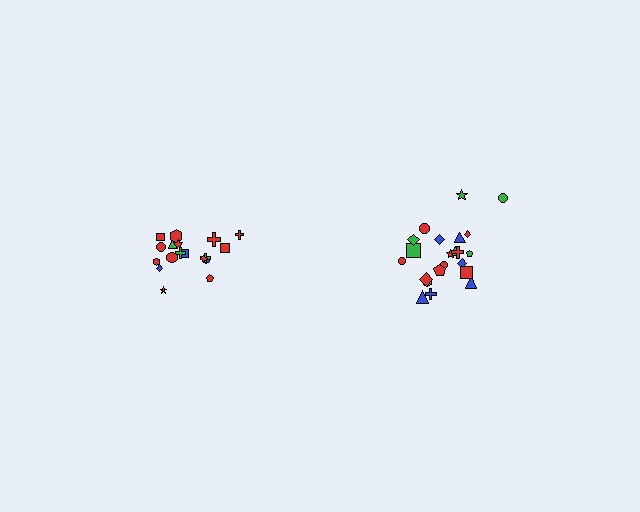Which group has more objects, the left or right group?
The right group.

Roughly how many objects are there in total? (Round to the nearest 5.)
Roughly 40 objects in total.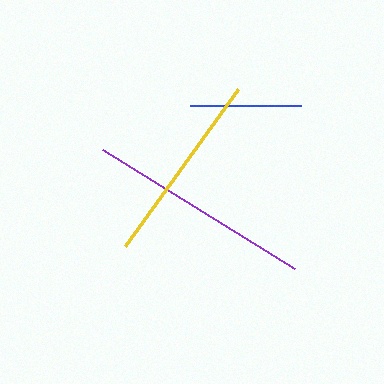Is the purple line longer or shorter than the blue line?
The purple line is longer than the blue line.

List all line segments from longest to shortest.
From longest to shortest: purple, yellow, blue.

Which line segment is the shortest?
The blue line is the shortest at approximately 112 pixels.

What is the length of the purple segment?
The purple segment is approximately 226 pixels long.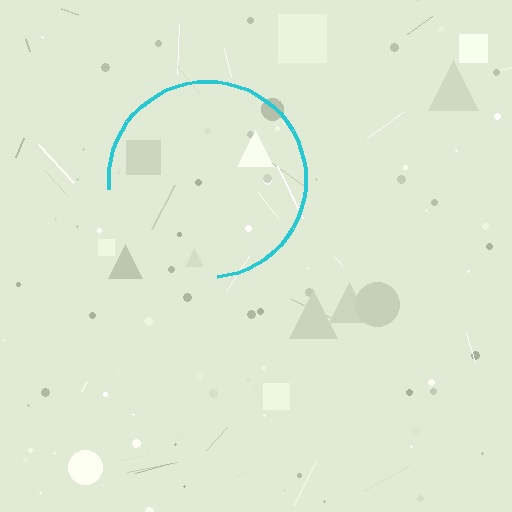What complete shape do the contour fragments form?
The contour fragments form a circle.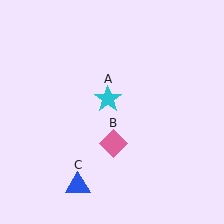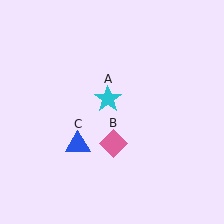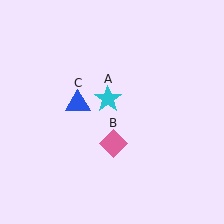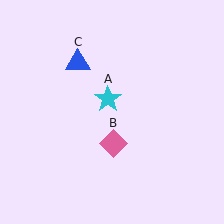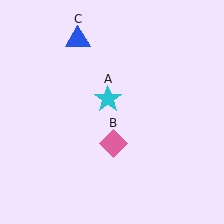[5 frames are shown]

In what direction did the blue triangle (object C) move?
The blue triangle (object C) moved up.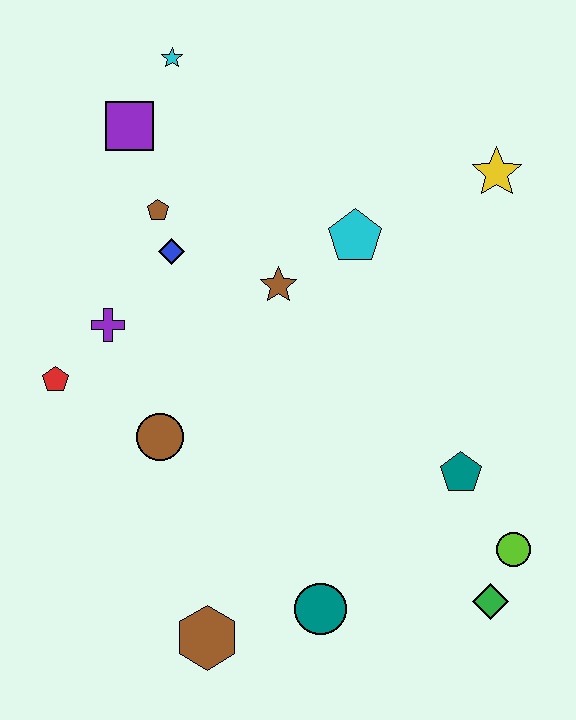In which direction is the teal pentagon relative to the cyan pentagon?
The teal pentagon is below the cyan pentagon.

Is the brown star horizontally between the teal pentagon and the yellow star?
No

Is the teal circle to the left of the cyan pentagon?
Yes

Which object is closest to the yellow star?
The cyan pentagon is closest to the yellow star.